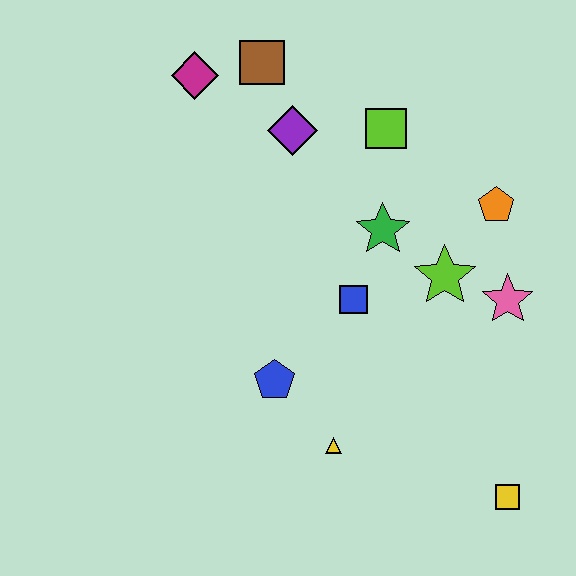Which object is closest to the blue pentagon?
The yellow triangle is closest to the blue pentagon.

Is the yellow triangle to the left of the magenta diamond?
No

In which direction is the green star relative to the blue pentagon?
The green star is above the blue pentagon.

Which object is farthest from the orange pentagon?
The magenta diamond is farthest from the orange pentagon.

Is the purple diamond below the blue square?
No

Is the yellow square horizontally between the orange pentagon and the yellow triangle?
No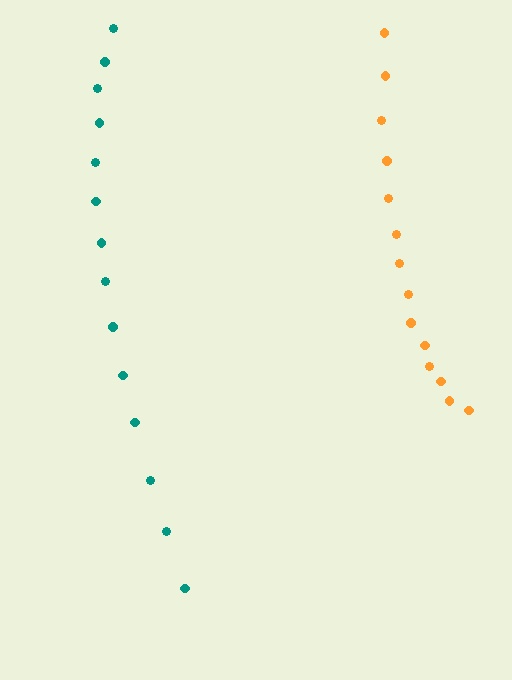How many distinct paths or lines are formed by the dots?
There are 2 distinct paths.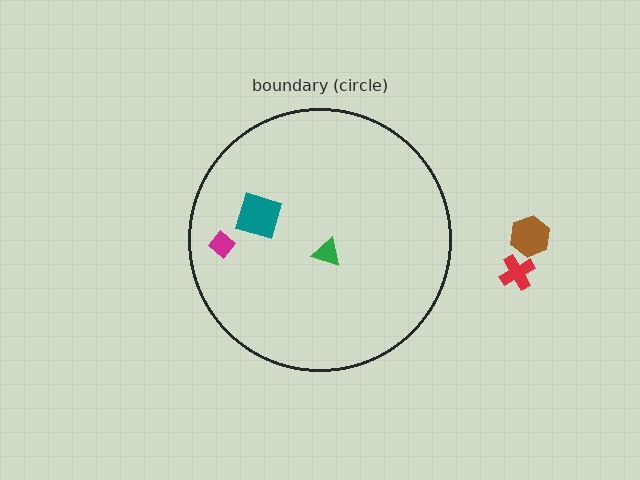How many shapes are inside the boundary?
3 inside, 2 outside.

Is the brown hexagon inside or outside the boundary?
Outside.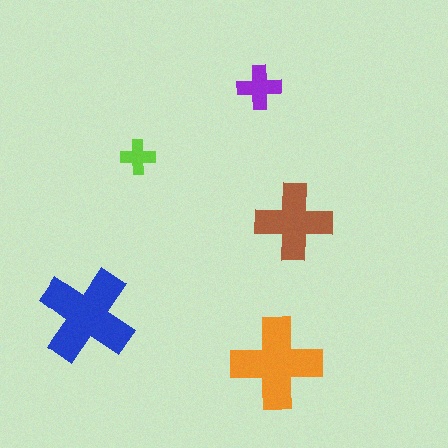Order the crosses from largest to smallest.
the blue one, the orange one, the brown one, the purple one, the lime one.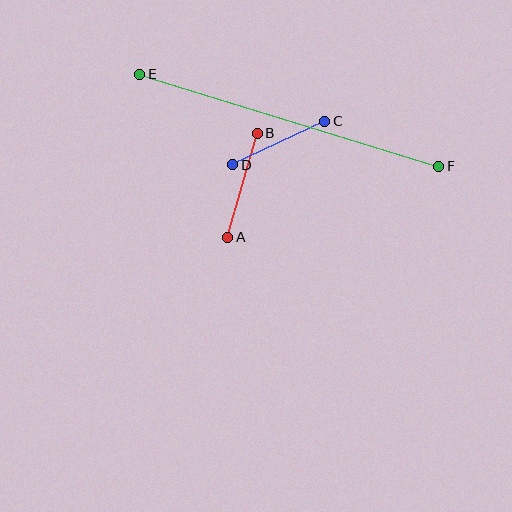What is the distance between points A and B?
The distance is approximately 108 pixels.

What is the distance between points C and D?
The distance is approximately 102 pixels.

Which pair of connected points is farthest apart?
Points E and F are farthest apart.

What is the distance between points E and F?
The distance is approximately 313 pixels.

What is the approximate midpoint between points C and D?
The midpoint is at approximately (279, 143) pixels.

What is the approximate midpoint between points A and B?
The midpoint is at approximately (243, 185) pixels.